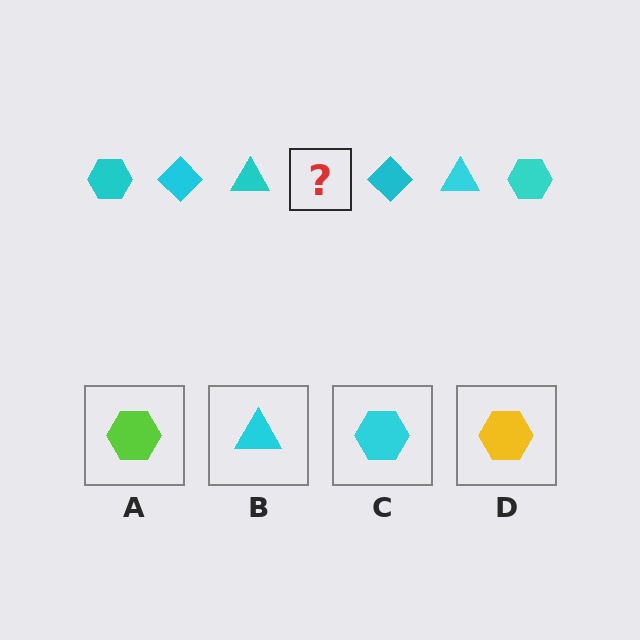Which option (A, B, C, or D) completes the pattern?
C.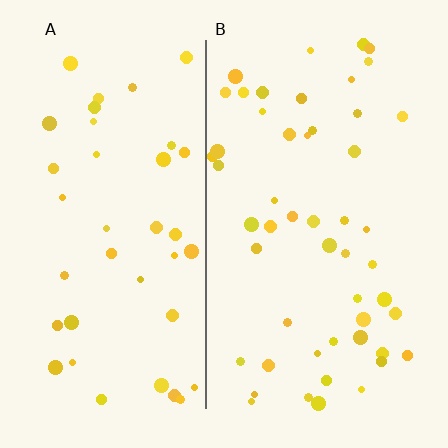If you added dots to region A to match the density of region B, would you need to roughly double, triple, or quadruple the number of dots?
Approximately double.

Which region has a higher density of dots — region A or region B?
B (the right).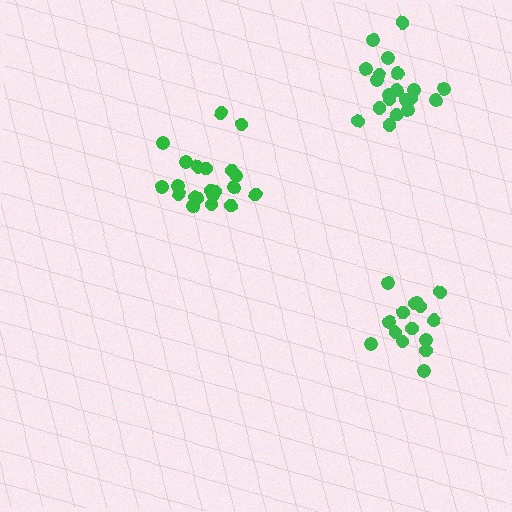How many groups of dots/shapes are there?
There are 3 groups.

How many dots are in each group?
Group 1: 21 dots, Group 2: 15 dots, Group 3: 20 dots (56 total).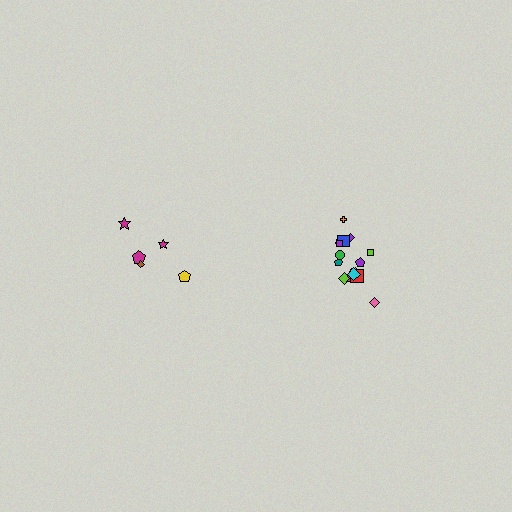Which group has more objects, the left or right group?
The right group.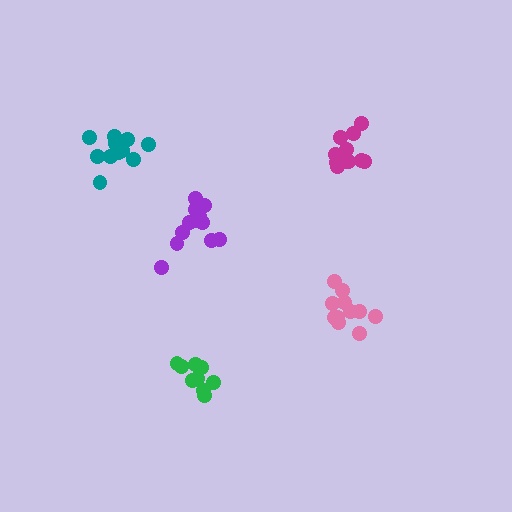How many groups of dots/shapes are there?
There are 5 groups.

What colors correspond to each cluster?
The clusters are colored: teal, magenta, purple, green, pink.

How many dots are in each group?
Group 1: 15 dots, Group 2: 12 dots, Group 3: 12 dots, Group 4: 9 dots, Group 5: 11 dots (59 total).